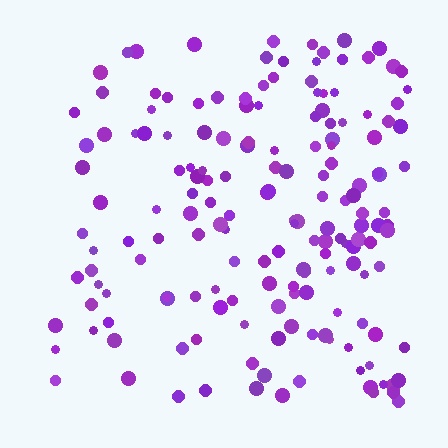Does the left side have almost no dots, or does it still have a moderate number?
Still a moderate number, just noticeably fewer than the right.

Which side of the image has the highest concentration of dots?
The right.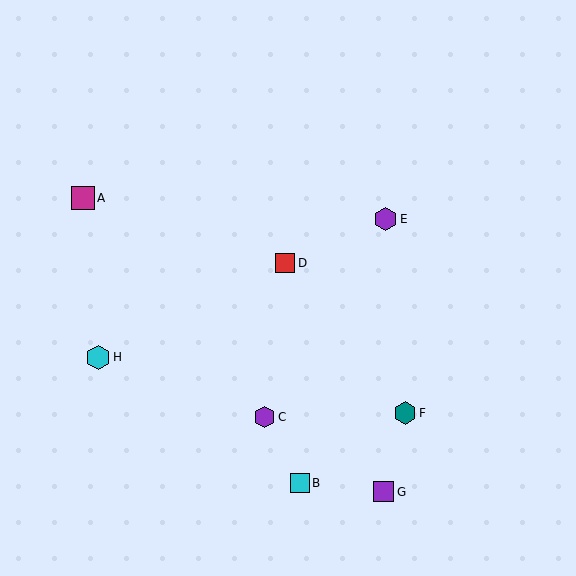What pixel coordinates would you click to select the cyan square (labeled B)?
Click at (300, 483) to select the cyan square B.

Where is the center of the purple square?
The center of the purple square is at (383, 492).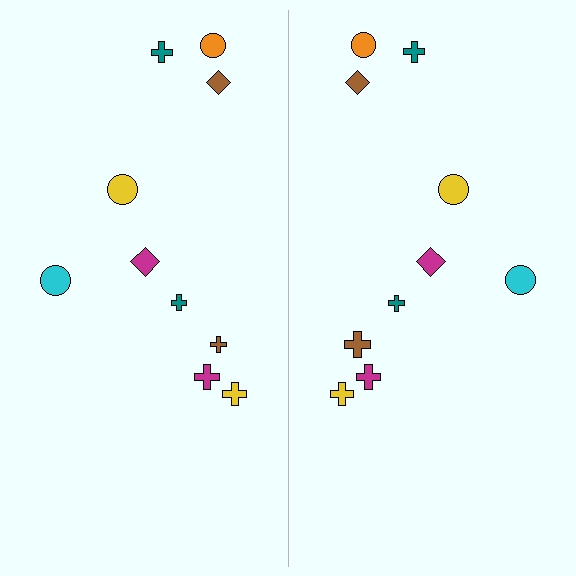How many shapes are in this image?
There are 20 shapes in this image.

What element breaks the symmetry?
The brown cross on the right side has a different size than its mirror counterpart.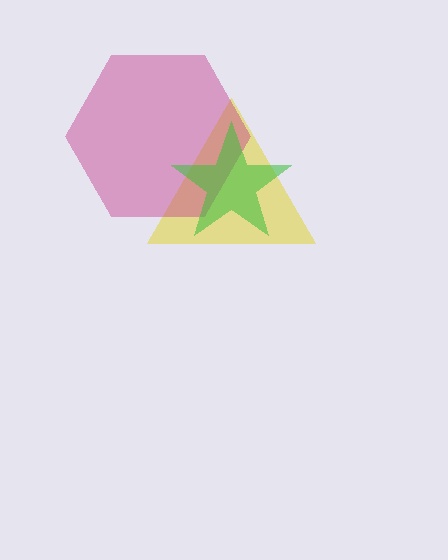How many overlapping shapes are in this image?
There are 3 overlapping shapes in the image.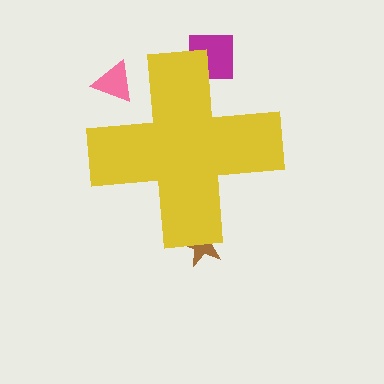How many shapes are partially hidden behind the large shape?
3 shapes are partially hidden.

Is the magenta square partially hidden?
Yes, the magenta square is partially hidden behind the yellow cross.